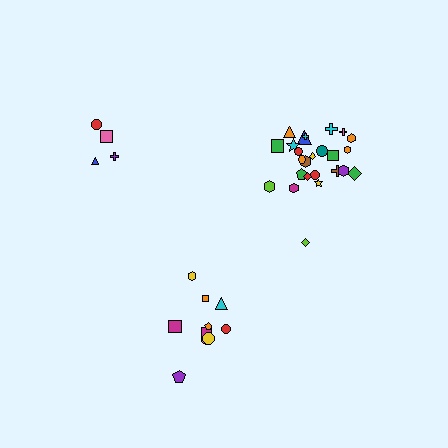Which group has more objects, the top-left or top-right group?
The top-right group.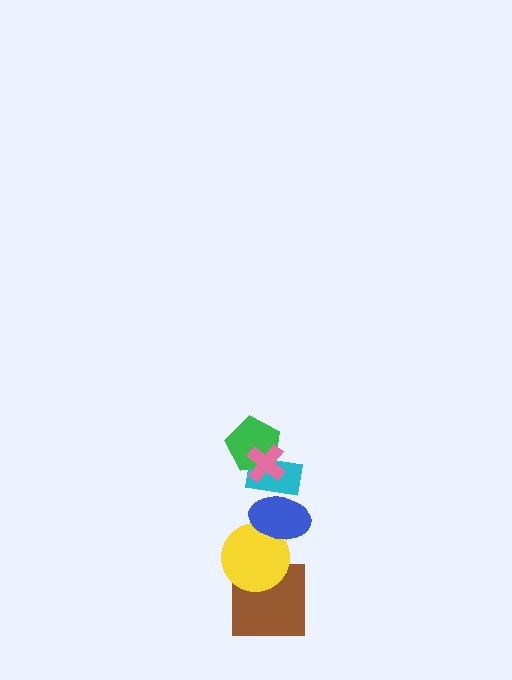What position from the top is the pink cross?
The pink cross is 1st from the top.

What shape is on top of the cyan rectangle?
The green pentagon is on top of the cyan rectangle.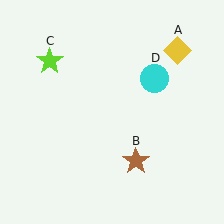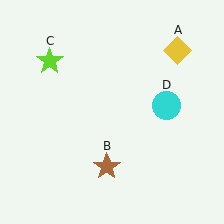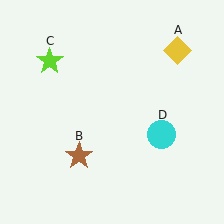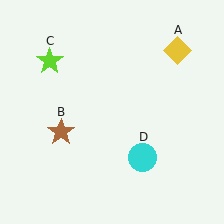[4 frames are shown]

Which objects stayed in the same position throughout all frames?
Yellow diamond (object A) and lime star (object C) remained stationary.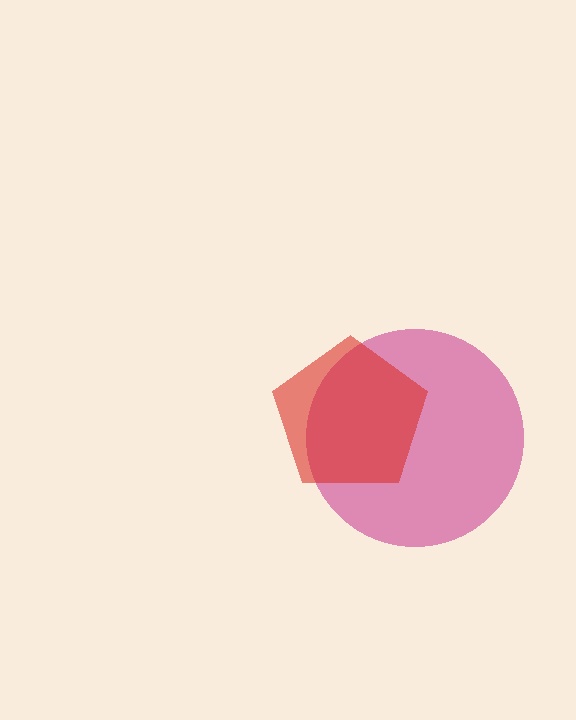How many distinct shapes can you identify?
There are 2 distinct shapes: a magenta circle, a red pentagon.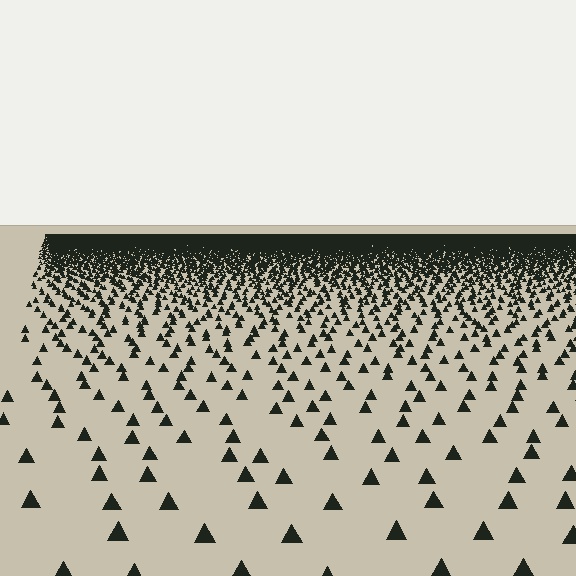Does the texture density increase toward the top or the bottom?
Density increases toward the top.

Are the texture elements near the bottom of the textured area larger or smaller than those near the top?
Larger. Near the bottom, elements are closer to the viewer and appear at a bigger on-screen size.